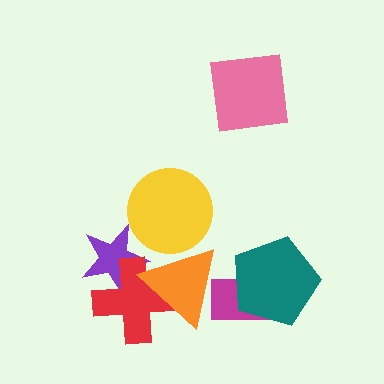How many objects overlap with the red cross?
2 objects overlap with the red cross.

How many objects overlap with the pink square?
0 objects overlap with the pink square.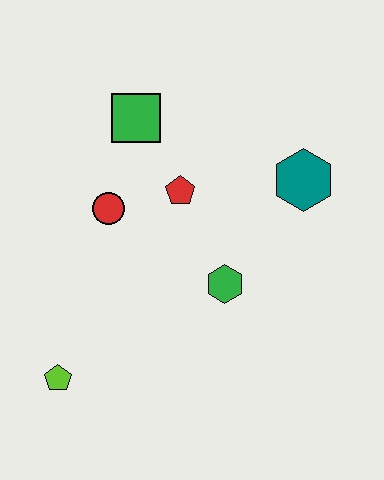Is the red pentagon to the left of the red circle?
No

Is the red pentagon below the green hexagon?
No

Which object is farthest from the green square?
The lime pentagon is farthest from the green square.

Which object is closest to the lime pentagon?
The red circle is closest to the lime pentagon.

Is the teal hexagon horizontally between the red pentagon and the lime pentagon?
No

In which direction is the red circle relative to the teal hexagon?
The red circle is to the left of the teal hexagon.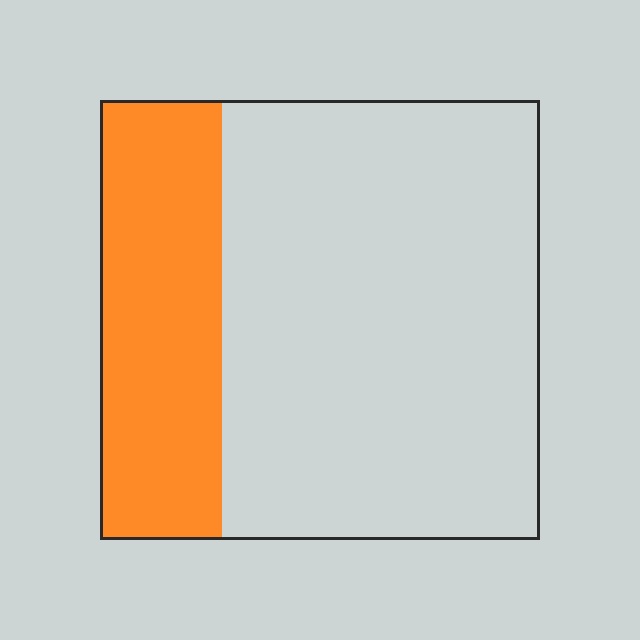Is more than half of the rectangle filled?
No.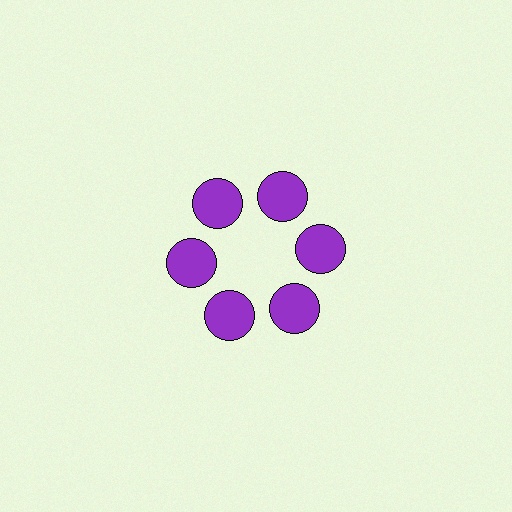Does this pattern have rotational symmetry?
Yes, this pattern has 6-fold rotational symmetry. It looks the same after rotating 60 degrees around the center.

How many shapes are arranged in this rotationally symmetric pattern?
There are 6 shapes, arranged in 6 groups of 1.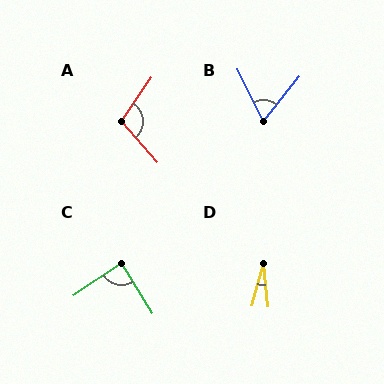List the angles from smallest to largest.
D (20°), B (64°), C (88°), A (104°).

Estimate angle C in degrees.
Approximately 88 degrees.